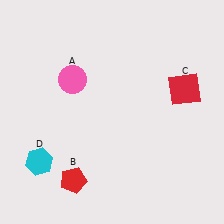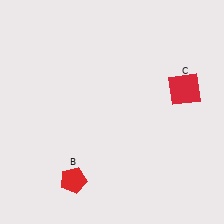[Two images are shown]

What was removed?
The cyan hexagon (D), the pink circle (A) were removed in Image 2.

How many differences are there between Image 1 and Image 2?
There are 2 differences between the two images.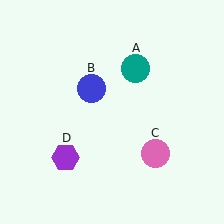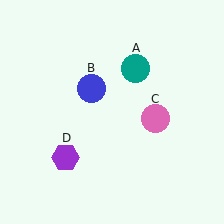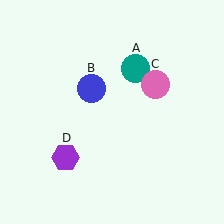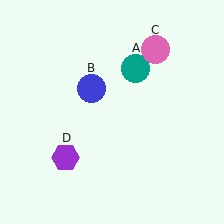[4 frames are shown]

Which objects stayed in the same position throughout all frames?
Teal circle (object A) and blue circle (object B) and purple hexagon (object D) remained stationary.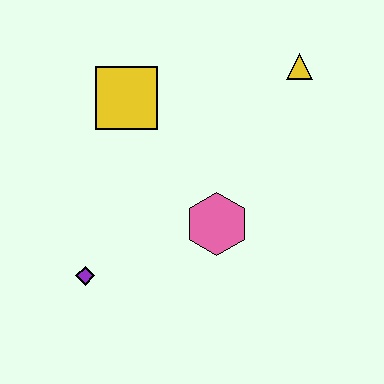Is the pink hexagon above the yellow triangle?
No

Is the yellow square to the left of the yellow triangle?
Yes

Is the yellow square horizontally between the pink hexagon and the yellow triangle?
No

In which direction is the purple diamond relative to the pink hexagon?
The purple diamond is to the left of the pink hexagon.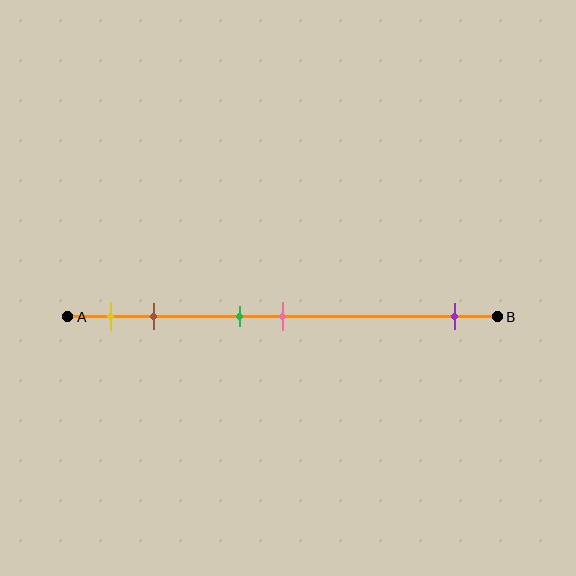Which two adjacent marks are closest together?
The green and pink marks are the closest adjacent pair.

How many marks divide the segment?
There are 5 marks dividing the segment.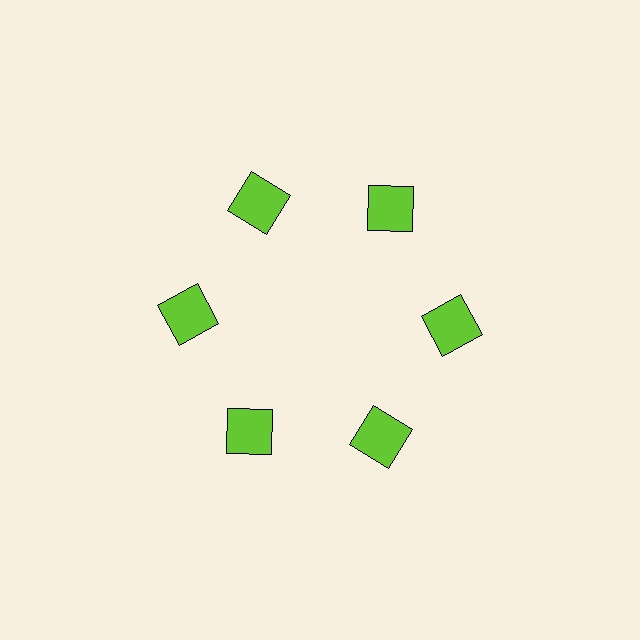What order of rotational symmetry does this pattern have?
This pattern has 6-fold rotational symmetry.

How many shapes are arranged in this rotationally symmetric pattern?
There are 6 shapes, arranged in 6 groups of 1.